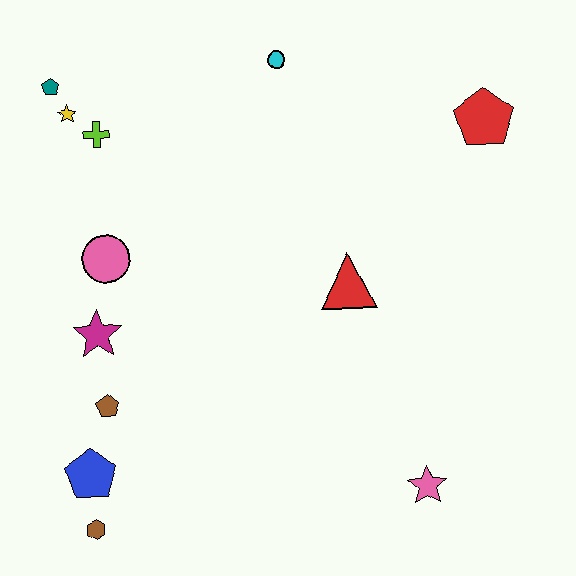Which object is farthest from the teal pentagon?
The pink star is farthest from the teal pentagon.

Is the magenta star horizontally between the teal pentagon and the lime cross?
Yes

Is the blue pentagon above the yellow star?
No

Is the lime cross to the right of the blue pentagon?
Yes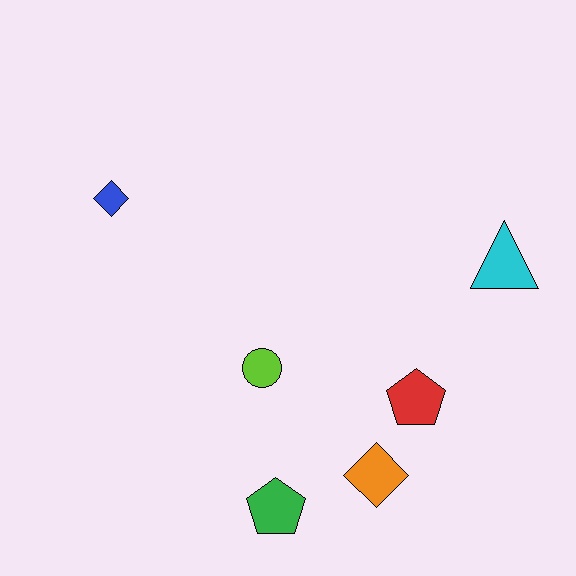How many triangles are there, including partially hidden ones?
There is 1 triangle.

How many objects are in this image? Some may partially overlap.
There are 6 objects.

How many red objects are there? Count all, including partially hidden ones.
There is 1 red object.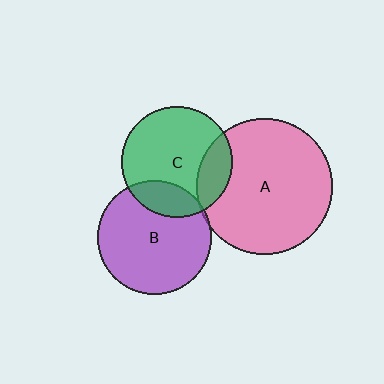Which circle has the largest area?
Circle A (pink).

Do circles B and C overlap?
Yes.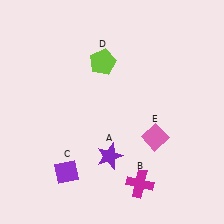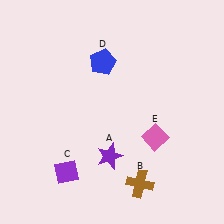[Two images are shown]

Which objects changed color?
B changed from magenta to brown. D changed from lime to blue.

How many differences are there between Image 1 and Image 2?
There are 2 differences between the two images.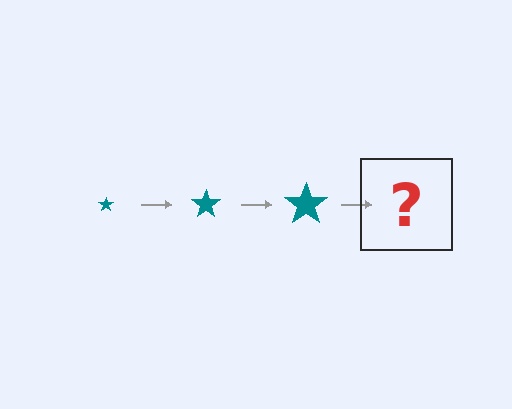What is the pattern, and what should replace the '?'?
The pattern is that the star gets progressively larger each step. The '?' should be a teal star, larger than the previous one.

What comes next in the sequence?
The next element should be a teal star, larger than the previous one.